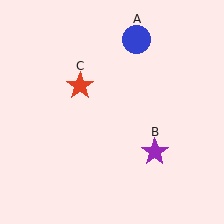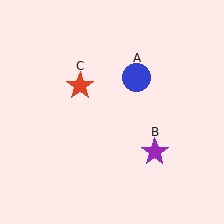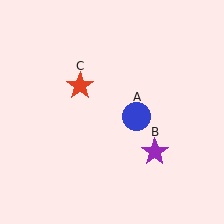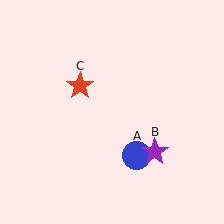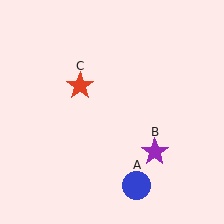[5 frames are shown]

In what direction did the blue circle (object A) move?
The blue circle (object A) moved down.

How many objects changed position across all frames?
1 object changed position: blue circle (object A).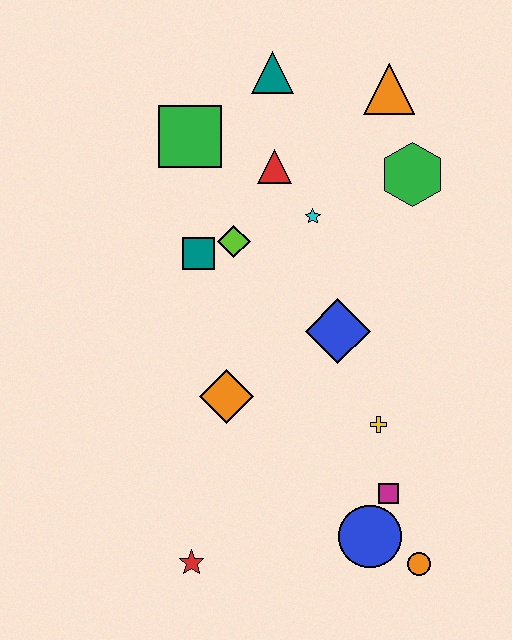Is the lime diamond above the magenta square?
Yes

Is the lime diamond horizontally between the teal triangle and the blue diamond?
No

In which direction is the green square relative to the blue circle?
The green square is above the blue circle.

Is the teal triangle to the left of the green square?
No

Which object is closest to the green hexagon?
The orange triangle is closest to the green hexagon.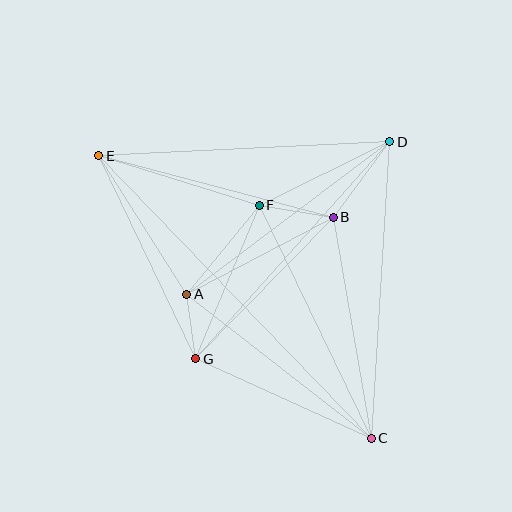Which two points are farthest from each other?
Points C and E are farthest from each other.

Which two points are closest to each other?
Points A and G are closest to each other.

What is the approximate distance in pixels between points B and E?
The distance between B and E is approximately 242 pixels.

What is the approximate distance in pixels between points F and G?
The distance between F and G is approximately 166 pixels.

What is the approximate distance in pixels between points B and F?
The distance between B and F is approximately 75 pixels.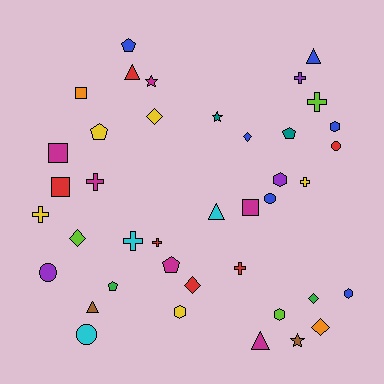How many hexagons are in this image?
There are 5 hexagons.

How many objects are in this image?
There are 40 objects.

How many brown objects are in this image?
There are 2 brown objects.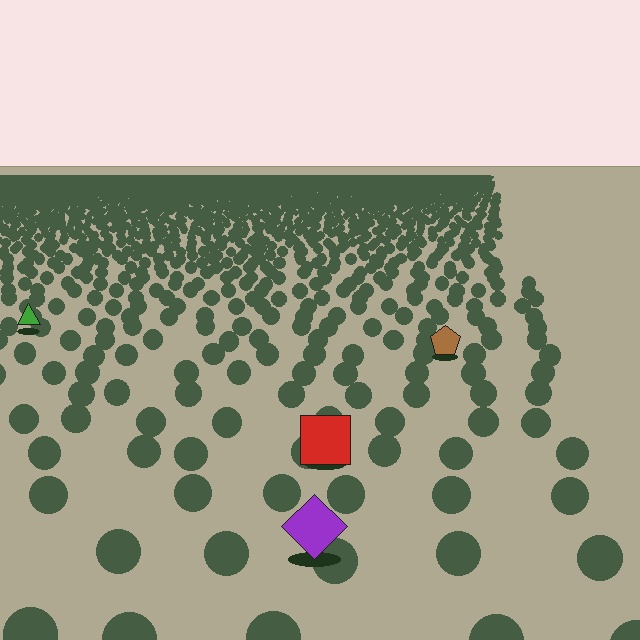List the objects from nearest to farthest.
From nearest to farthest: the purple diamond, the red square, the brown pentagon, the green triangle.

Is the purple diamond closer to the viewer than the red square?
Yes. The purple diamond is closer — you can tell from the texture gradient: the ground texture is coarser near it.